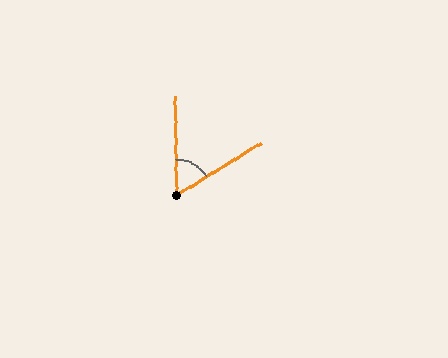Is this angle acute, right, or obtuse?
It is acute.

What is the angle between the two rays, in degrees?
Approximately 59 degrees.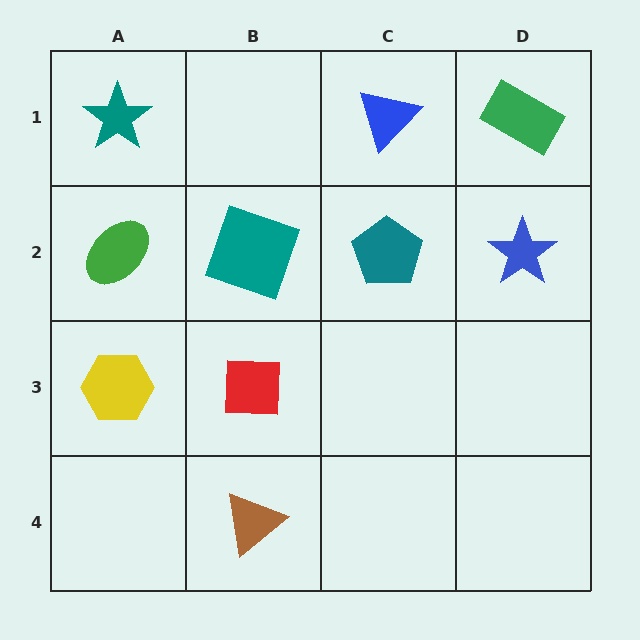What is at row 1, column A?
A teal star.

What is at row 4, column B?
A brown triangle.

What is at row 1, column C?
A blue triangle.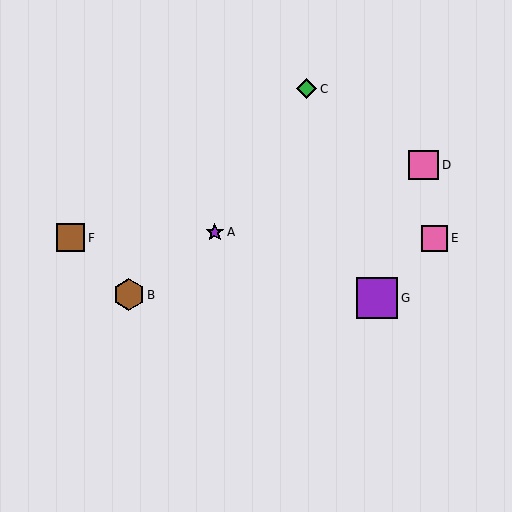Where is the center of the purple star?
The center of the purple star is at (215, 232).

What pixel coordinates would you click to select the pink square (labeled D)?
Click at (424, 165) to select the pink square D.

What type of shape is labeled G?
Shape G is a purple square.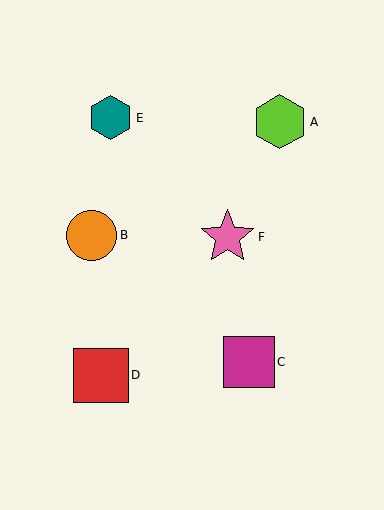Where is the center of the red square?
The center of the red square is at (101, 375).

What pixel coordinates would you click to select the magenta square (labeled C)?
Click at (249, 362) to select the magenta square C.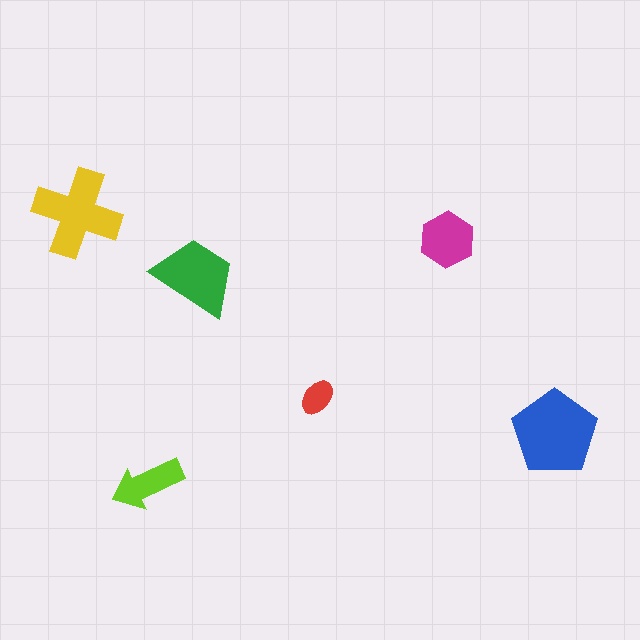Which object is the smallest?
The red ellipse.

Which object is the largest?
The blue pentagon.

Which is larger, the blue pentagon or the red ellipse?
The blue pentagon.